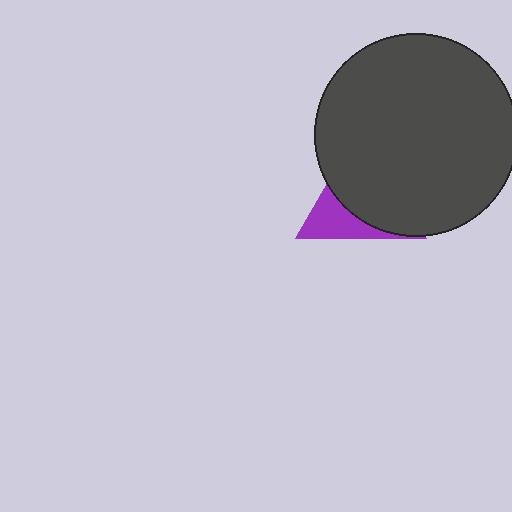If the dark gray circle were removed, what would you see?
You would see the complete purple triangle.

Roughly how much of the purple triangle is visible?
A small part of it is visible (roughly 33%).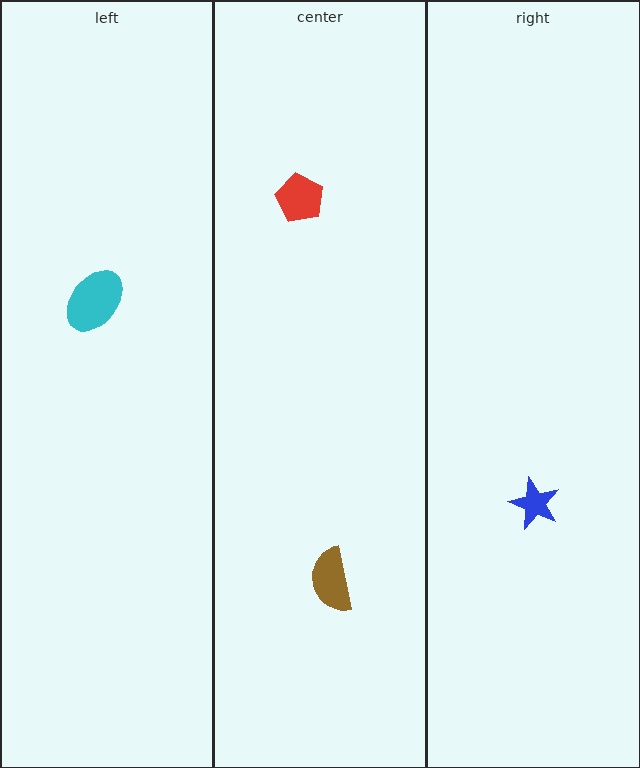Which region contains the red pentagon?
The center region.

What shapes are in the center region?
The brown semicircle, the red pentagon.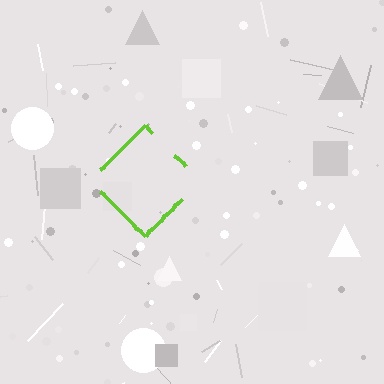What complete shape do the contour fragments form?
The contour fragments form a diamond.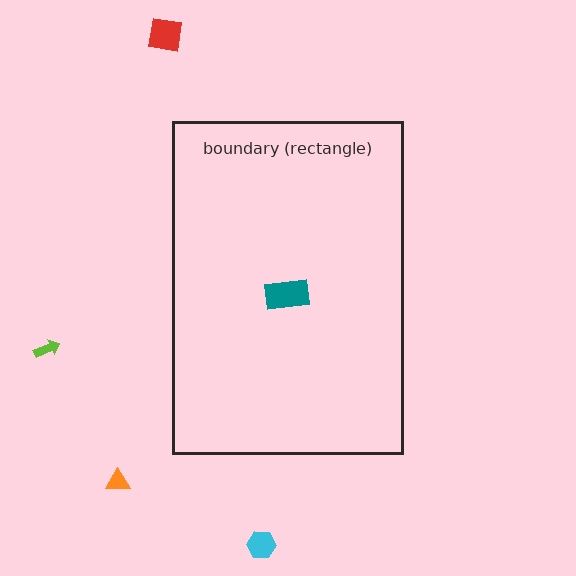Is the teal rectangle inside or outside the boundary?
Inside.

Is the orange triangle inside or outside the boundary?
Outside.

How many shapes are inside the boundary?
1 inside, 4 outside.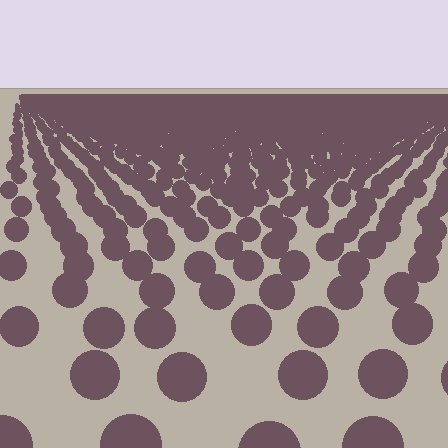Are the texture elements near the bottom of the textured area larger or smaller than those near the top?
Larger. Near the bottom, elements are closer to the viewer and appear at a bigger on-screen size.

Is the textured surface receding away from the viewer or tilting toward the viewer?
The surface is receding away from the viewer. Texture elements get smaller and denser toward the top.